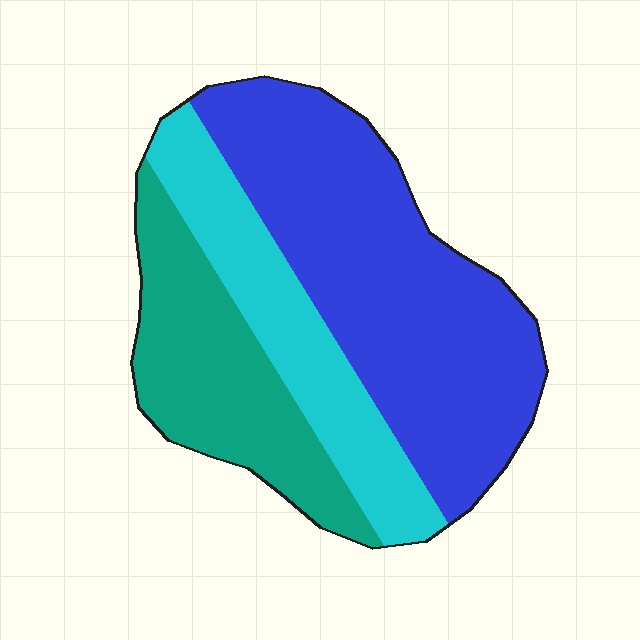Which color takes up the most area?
Blue, at roughly 50%.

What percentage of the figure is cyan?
Cyan covers about 25% of the figure.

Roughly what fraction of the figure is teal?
Teal covers around 25% of the figure.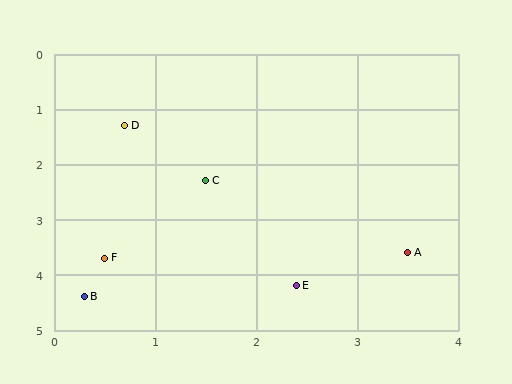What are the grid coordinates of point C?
Point C is at approximately (1.5, 2.3).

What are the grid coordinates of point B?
Point B is at approximately (0.3, 4.4).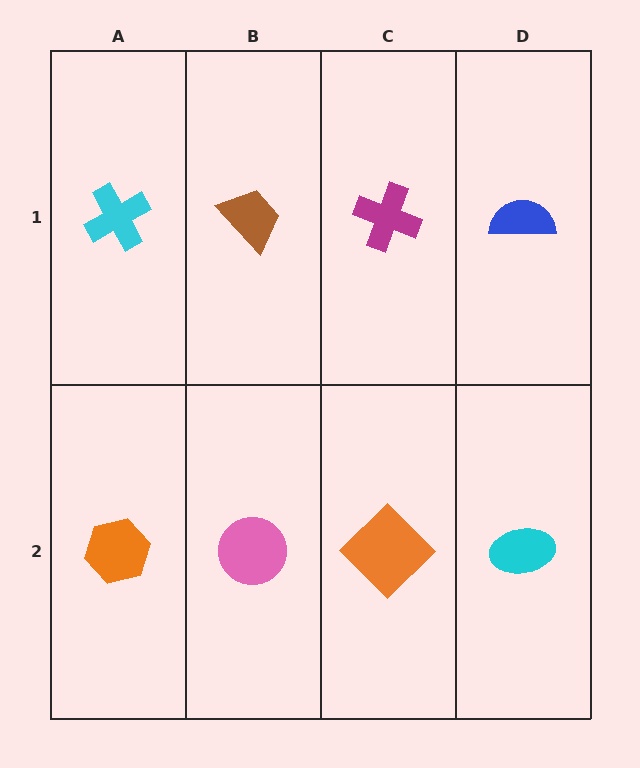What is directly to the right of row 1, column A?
A brown trapezoid.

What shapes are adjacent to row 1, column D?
A cyan ellipse (row 2, column D), a magenta cross (row 1, column C).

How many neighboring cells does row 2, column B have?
3.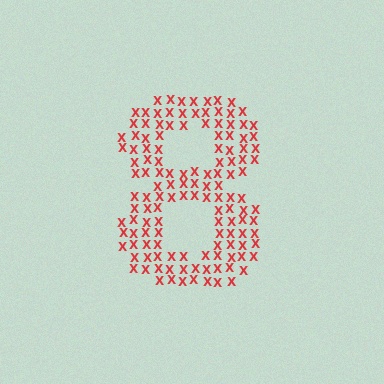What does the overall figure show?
The overall figure shows the digit 8.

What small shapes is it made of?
It is made of small letter X's.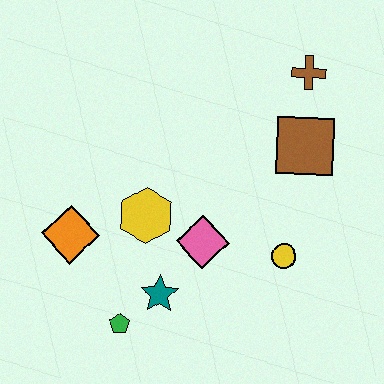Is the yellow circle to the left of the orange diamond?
No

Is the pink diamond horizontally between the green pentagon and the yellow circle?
Yes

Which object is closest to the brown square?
The brown cross is closest to the brown square.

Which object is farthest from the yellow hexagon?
The brown cross is farthest from the yellow hexagon.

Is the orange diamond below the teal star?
No